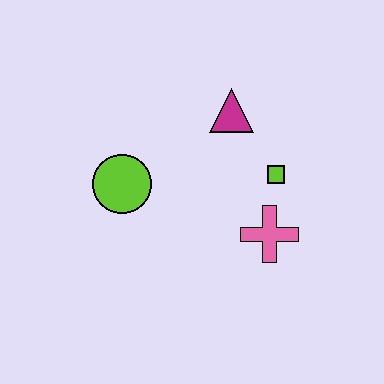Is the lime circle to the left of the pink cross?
Yes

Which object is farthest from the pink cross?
The lime circle is farthest from the pink cross.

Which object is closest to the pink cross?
The lime square is closest to the pink cross.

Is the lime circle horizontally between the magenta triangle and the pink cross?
No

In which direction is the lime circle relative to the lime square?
The lime circle is to the left of the lime square.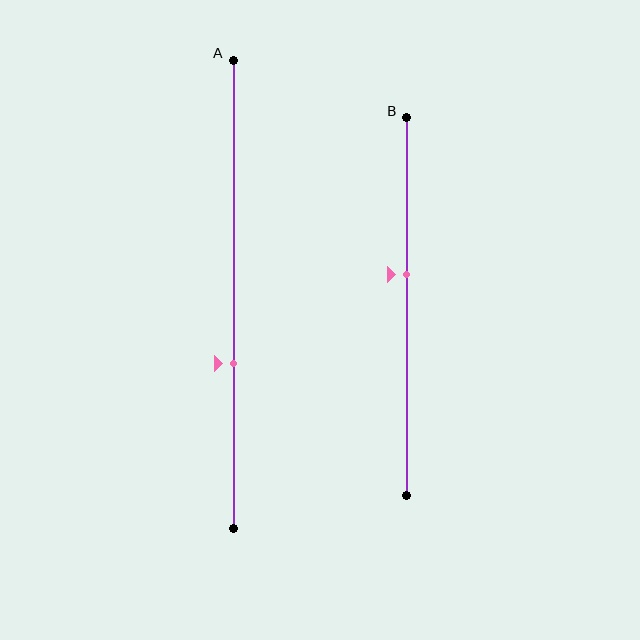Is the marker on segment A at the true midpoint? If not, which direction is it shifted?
No, the marker on segment A is shifted downward by about 15% of the segment length.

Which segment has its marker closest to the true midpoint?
Segment B has its marker closest to the true midpoint.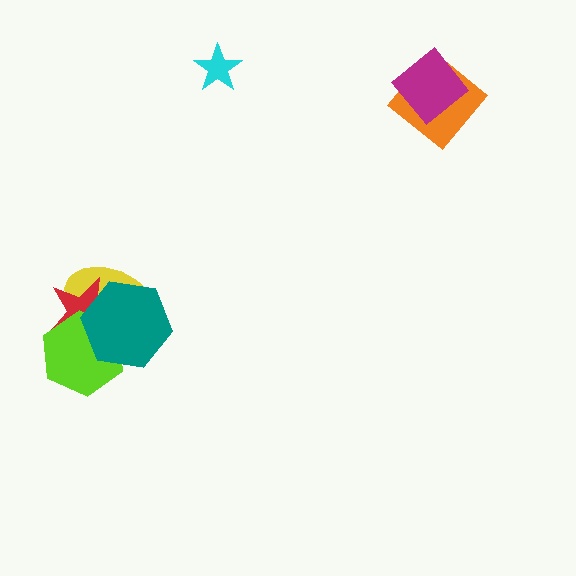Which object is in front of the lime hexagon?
The teal hexagon is in front of the lime hexagon.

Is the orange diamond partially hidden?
Yes, it is partially covered by another shape.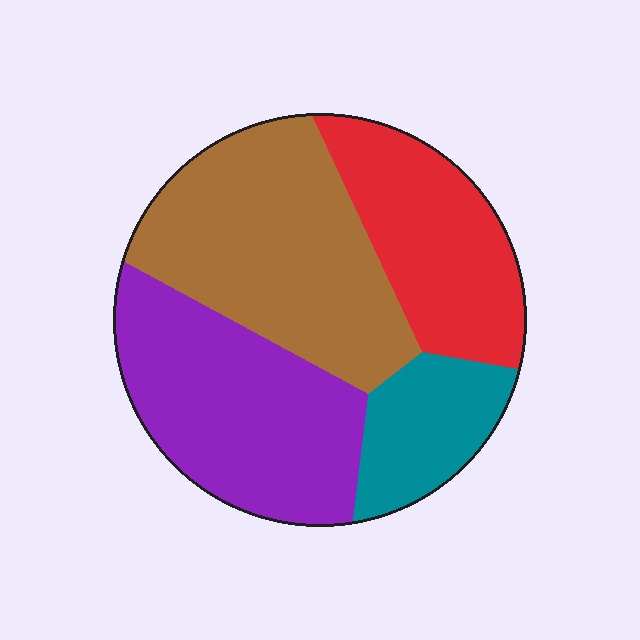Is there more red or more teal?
Red.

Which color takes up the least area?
Teal, at roughly 15%.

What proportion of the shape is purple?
Purple covers roughly 30% of the shape.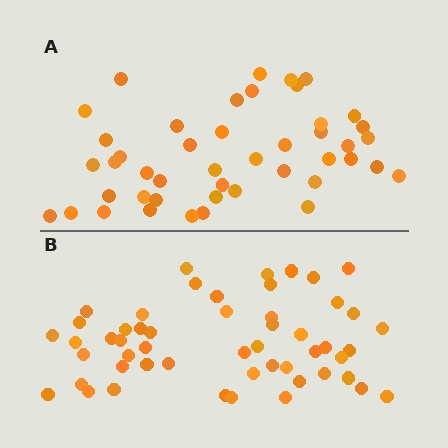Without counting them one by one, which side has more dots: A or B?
Region B (the bottom region) has more dots.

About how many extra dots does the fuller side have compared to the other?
Region B has roughly 8 or so more dots than region A.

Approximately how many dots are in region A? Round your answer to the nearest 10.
About 40 dots. (The exact count is 45, which rounds to 40.)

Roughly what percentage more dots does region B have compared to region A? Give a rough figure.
About 15% more.